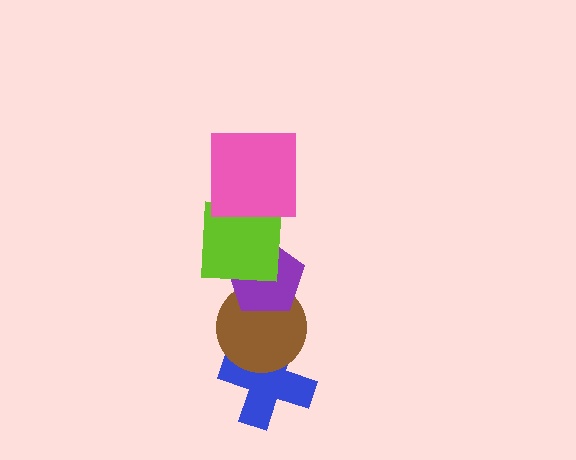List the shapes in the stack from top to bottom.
From top to bottom: the pink square, the lime square, the purple pentagon, the brown circle, the blue cross.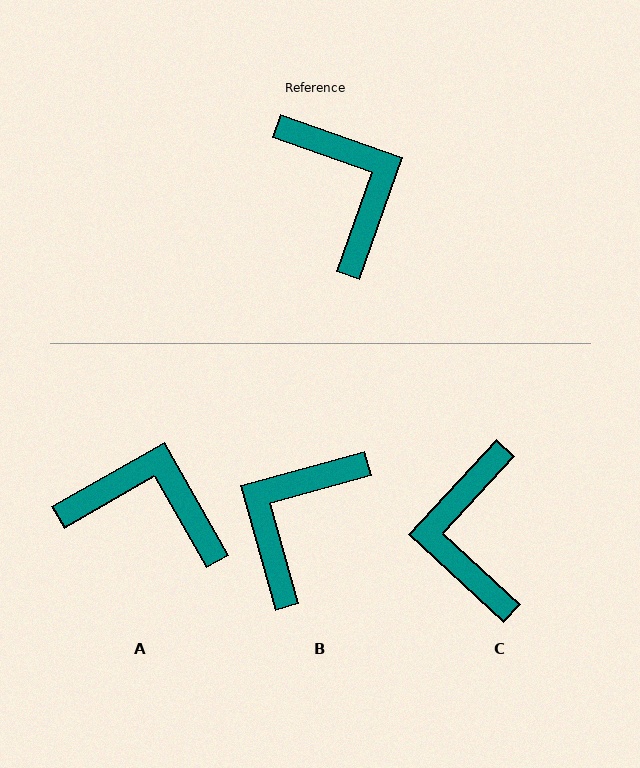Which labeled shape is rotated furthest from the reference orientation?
C, about 157 degrees away.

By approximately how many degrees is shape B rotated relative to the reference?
Approximately 125 degrees counter-clockwise.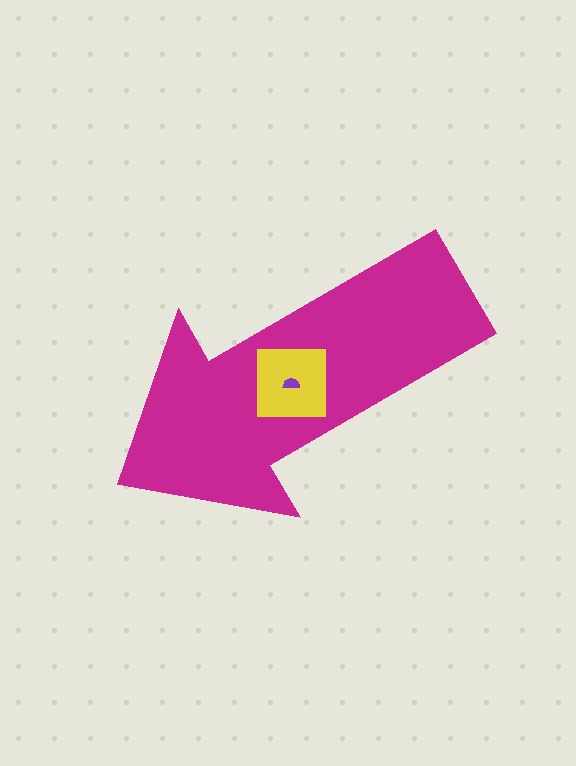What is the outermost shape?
The magenta arrow.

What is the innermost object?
The purple semicircle.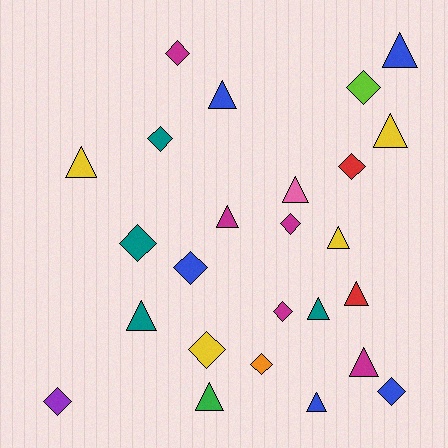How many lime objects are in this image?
There is 1 lime object.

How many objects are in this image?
There are 25 objects.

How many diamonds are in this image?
There are 12 diamonds.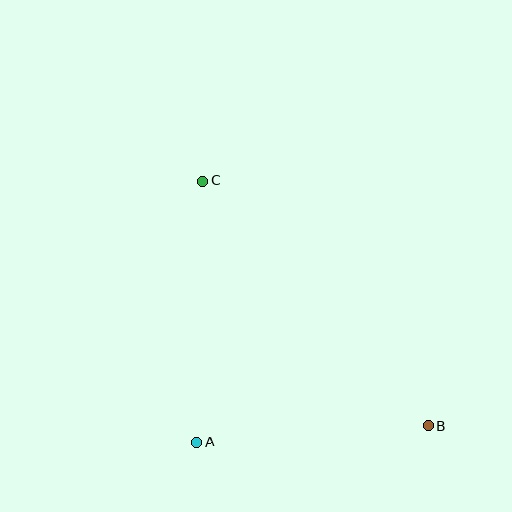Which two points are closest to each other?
Points A and B are closest to each other.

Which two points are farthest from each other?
Points B and C are farthest from each other.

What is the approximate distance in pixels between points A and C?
The distance between A and C is approximately 261 pixels.